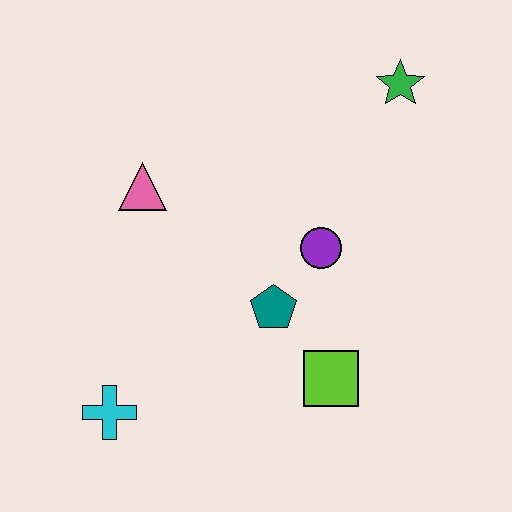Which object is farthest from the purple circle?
The cyan cross is farthest from the purple circle.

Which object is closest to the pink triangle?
The teal pentagon is closest to the pink triangle.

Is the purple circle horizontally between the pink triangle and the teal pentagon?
No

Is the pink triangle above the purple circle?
Yes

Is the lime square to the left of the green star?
Yes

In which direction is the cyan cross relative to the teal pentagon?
The cyan cross is to the left of the teal pentagon.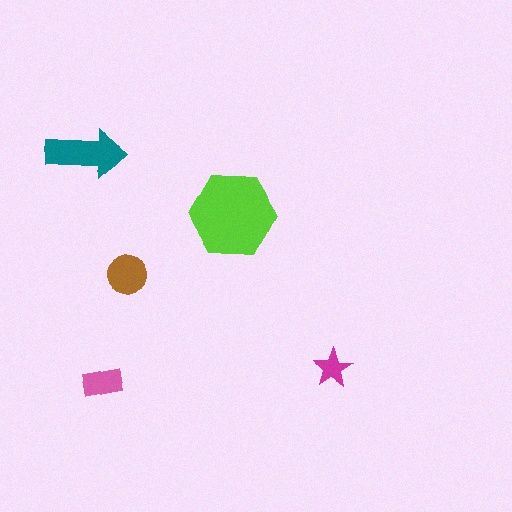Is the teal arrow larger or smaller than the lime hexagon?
Smaller.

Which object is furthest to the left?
The teal arrow is leftmost.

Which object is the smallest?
The magenta star.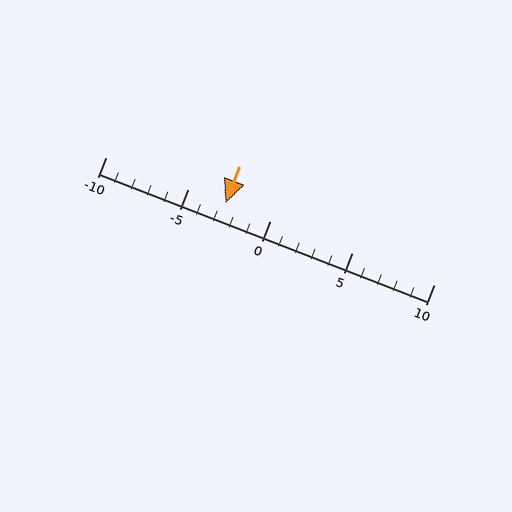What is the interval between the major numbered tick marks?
The major tick marks are spaced 5 units apart.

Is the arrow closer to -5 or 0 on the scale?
The arrow is closer to -5.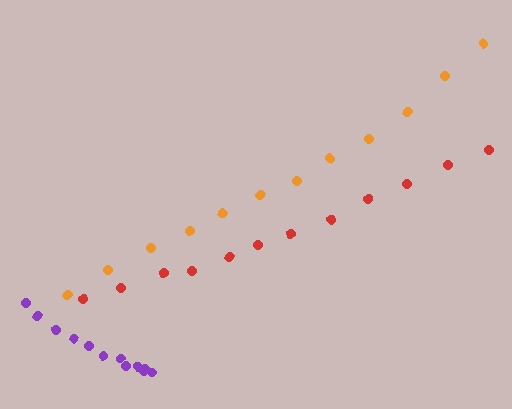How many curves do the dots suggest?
There are 3 distinct paths.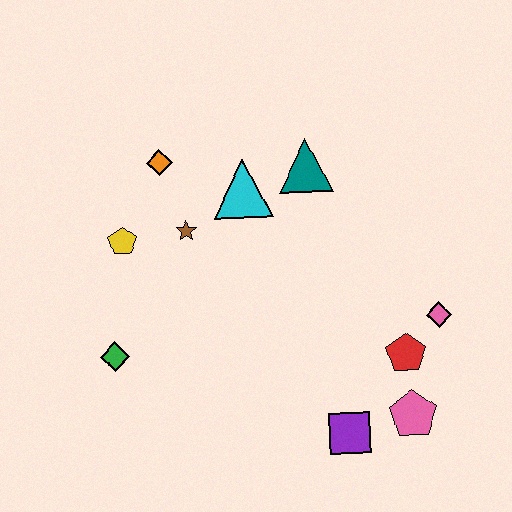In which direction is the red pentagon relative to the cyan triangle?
The red pentagon is below the cyan triangle.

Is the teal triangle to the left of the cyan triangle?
No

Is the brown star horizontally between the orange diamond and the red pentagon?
Yes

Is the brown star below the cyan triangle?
Yes